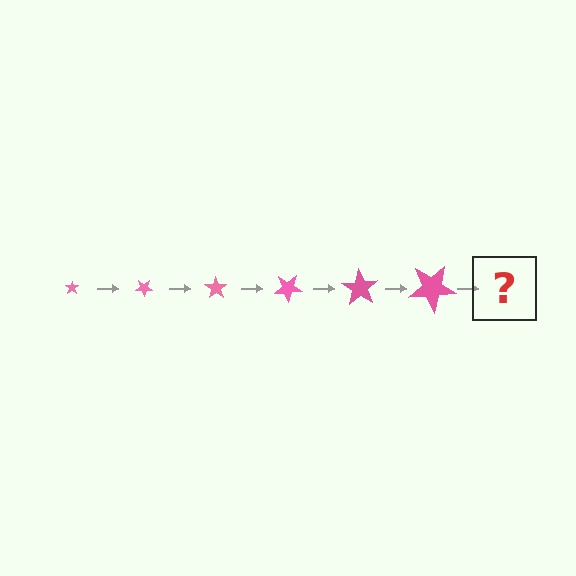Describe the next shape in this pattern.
It should be a star, larger than the previous one and rotated 210 degrees from the start.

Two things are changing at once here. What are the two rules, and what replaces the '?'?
The two rules are that the star grows larger each step and it rotates 35 degrees each step. The '?' should be a star, larger than the previous one and rotated 210 degrees from the start.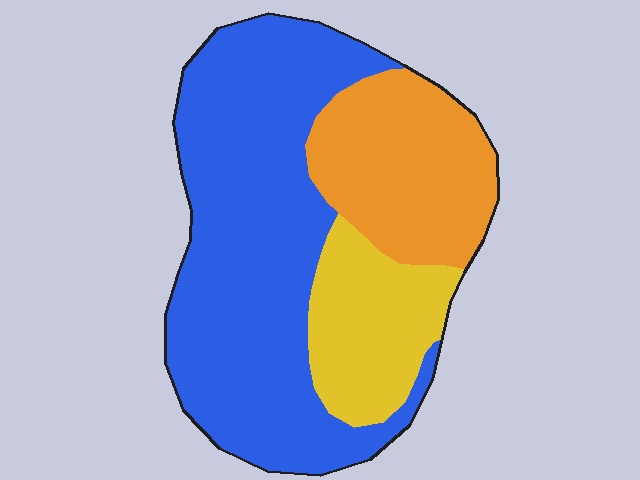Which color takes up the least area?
Yellow, at roughly 20%.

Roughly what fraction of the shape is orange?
Orange covers about 25% of the shape.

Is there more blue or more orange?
Blue.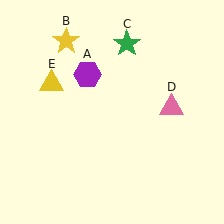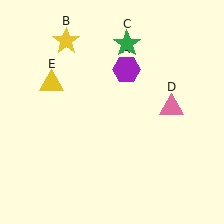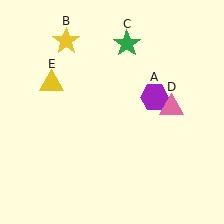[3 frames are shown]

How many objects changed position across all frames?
1 object changed position: purple hexagon (object A).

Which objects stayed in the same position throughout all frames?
Yellow star (object B) and green star (object C) and pink triangle (object D) and yellow triangle (object E) remained stationary.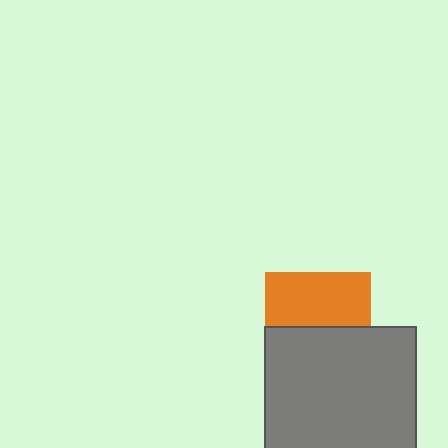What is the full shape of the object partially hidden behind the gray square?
The partially hidden object is an orange square.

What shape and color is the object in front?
The object in front is a gray square.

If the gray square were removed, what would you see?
You would see the complete orange square.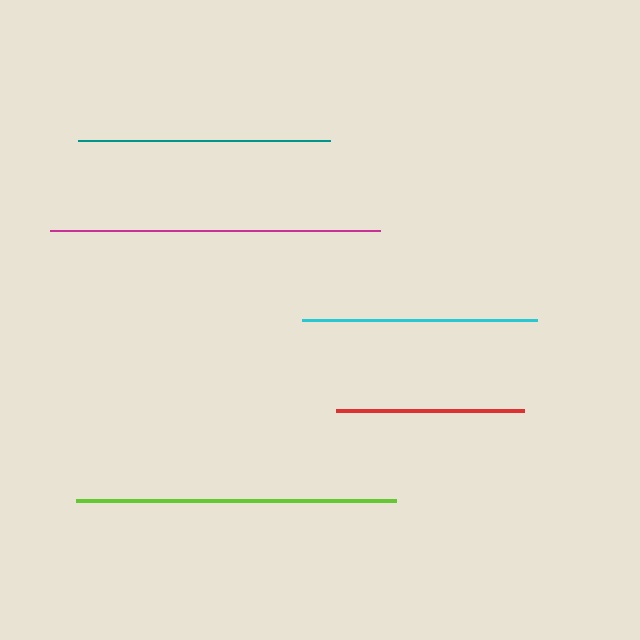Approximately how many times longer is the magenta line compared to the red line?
The magenta line is approximately 1.8 times the length of the red line.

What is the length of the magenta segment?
The magenta segment is approximately 331 pixels long.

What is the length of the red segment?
The red segment is approximately 188 pixels long.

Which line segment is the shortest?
The red line is the shortest at approximately 188 pixels.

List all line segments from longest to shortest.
From longest to shortest: magenta, lime, teal, cyan, red.